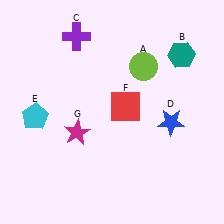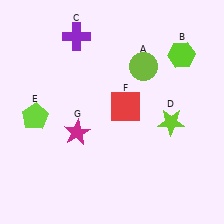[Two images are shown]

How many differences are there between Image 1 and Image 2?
There are 3 differences between the two images.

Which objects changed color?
B changed from teal to lime. D changed from blue to lime. E changed from cyan to lime.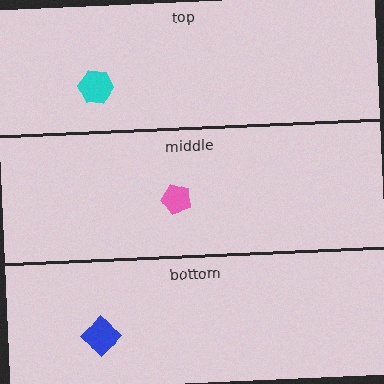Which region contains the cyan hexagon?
The top region.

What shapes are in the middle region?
The pink pentagon.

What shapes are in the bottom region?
The blue diamond.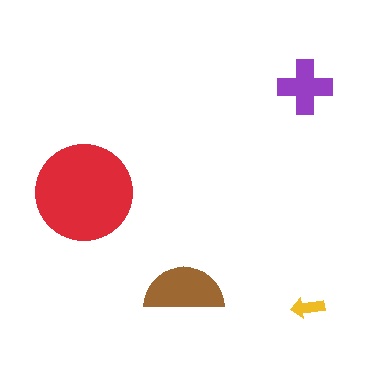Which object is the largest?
The red circle.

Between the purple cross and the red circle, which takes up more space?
The red circle.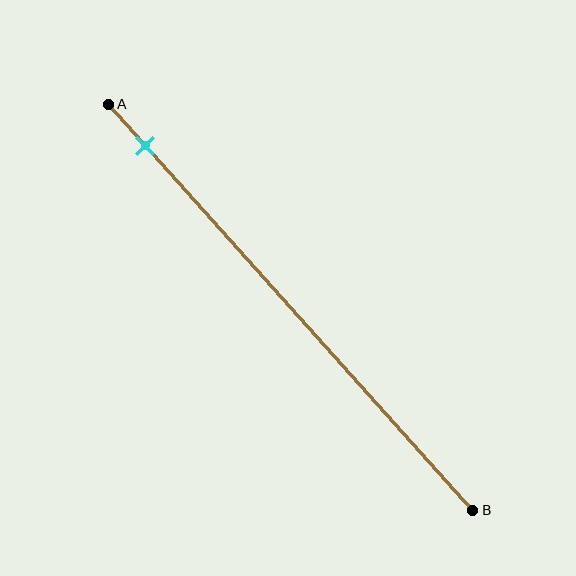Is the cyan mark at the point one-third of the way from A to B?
No, the mark is at about 10% from A, not at the 33% one-third point.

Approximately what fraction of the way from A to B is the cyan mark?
The cyan mark is approximately 10% of the way from A to B.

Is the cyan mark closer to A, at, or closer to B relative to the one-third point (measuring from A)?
The cyan mark is closer to point A than the one-third point of segment AB.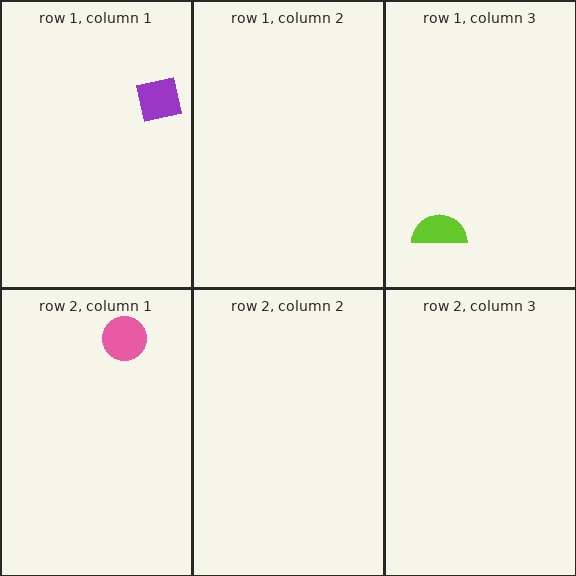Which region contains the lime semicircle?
The row 1, column 3 region.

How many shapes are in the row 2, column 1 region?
1.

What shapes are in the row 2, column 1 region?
The pink circle.